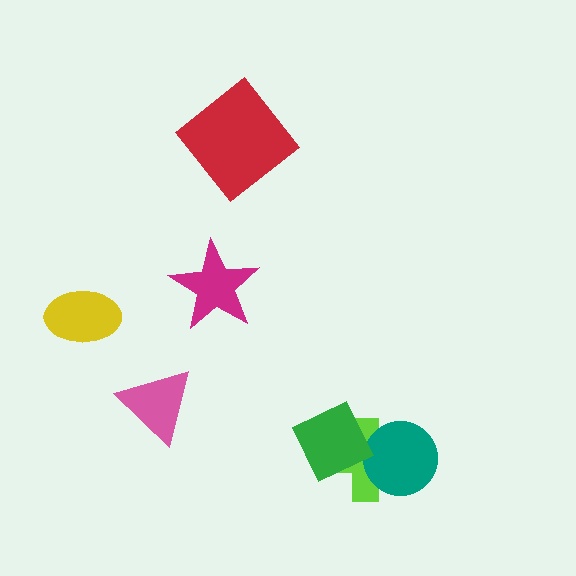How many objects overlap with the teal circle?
2 objects overlap with the teal circle.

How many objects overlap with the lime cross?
2 objects overlap with the lime cross.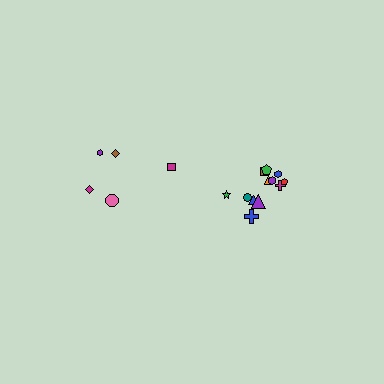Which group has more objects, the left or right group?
The right group.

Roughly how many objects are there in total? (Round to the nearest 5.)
Roughly 15 objects in total.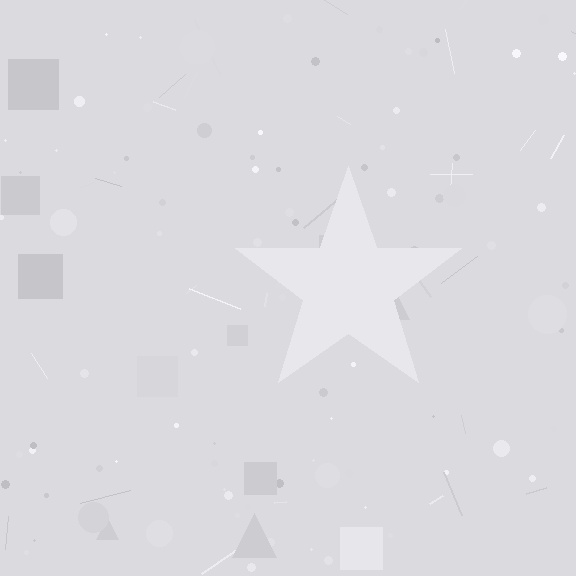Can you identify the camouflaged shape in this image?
The camouflaged shape is a star.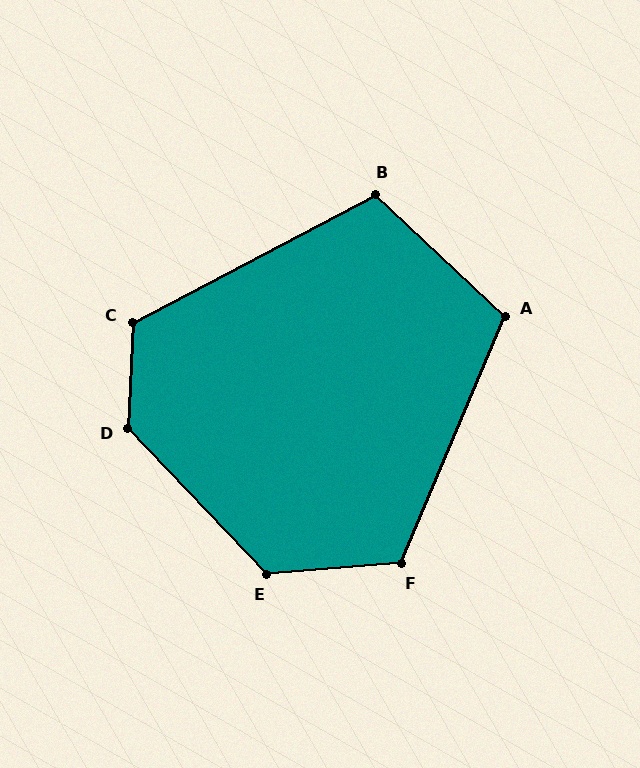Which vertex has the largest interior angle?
D, at approximately 134 degrees.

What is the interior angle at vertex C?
Approximately 120 degrees (obtuse).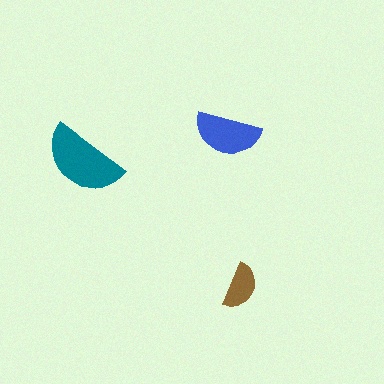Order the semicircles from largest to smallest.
the teal one, the blue one, the brown one.